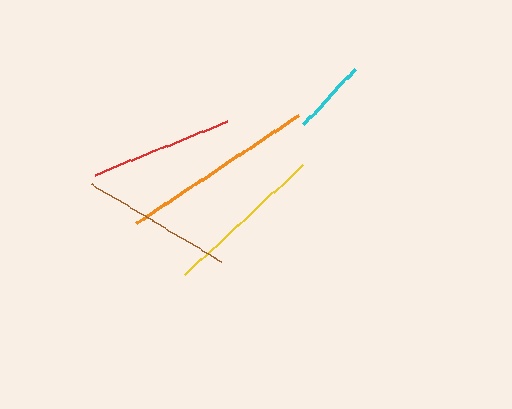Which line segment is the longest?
The orange line is the longest at approximately 195 pixels.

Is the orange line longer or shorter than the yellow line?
The orange line is longer than the yellow line.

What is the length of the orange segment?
The orange segment is approximately 195 pixels long.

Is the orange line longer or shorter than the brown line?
The orange line is longer than the brown line.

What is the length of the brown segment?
The brown segment is approximately 152 pixels long.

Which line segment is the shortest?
The cyan line is the shortest at approximately 76 pixels.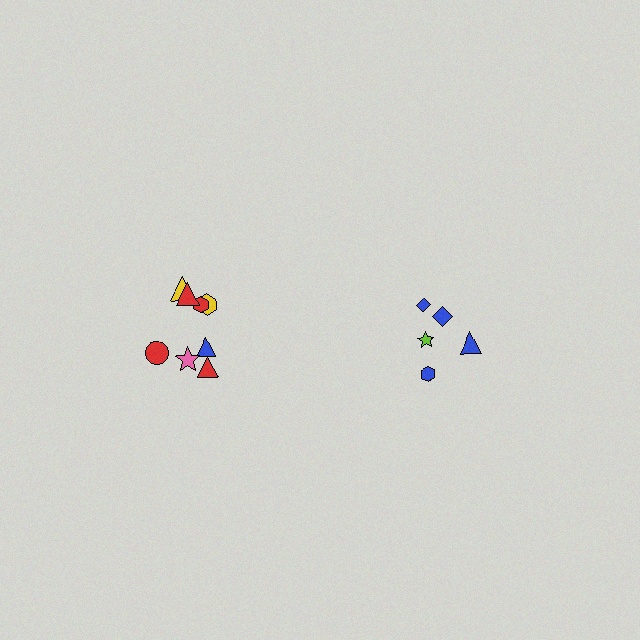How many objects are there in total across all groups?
There are 13 objects.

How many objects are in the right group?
There are 5 objects.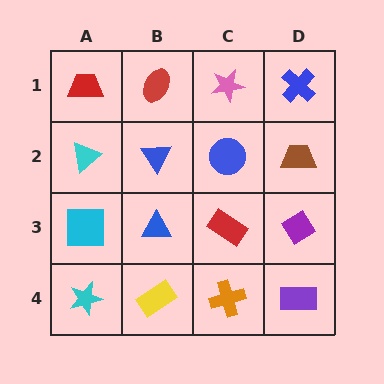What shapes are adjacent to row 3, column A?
A cyan triangle (row 2, column A), a cyan star (row 4, column A), a blue triangle (row 3, column B).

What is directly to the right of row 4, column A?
A yellow rectangle.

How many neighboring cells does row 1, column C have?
3.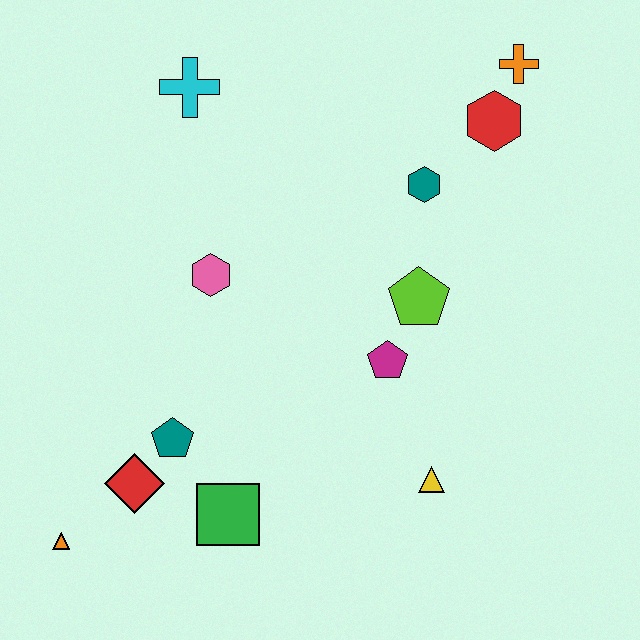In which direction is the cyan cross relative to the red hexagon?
The cyan cross is to the left of the red hexagon.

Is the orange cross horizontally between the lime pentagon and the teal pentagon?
No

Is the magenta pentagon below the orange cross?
Yes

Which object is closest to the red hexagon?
The orange cross is closest to the red hexagon.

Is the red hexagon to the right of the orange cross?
No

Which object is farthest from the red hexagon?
The orange triangle is farthest from the red hexagon.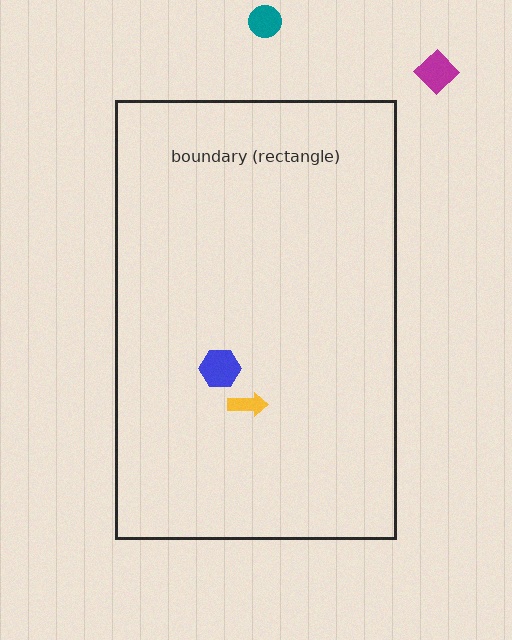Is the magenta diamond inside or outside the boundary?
Outside.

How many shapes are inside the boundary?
2 inside, 2 outside.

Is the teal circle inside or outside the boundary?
Outside.